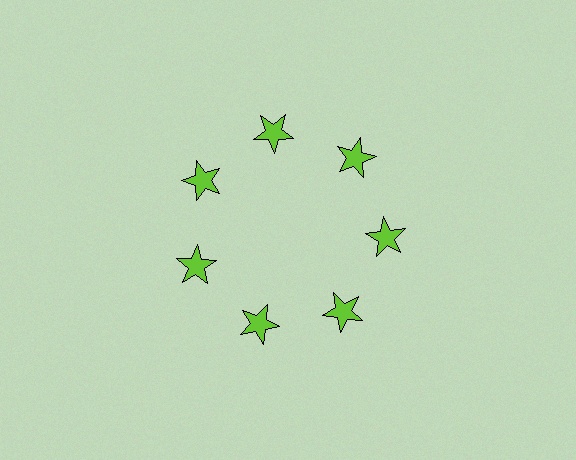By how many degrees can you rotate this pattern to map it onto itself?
The pattern maps onto itself every 51 degrees of rotation.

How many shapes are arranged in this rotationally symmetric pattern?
There are 7 shapes, arranged in 7 groups of 1.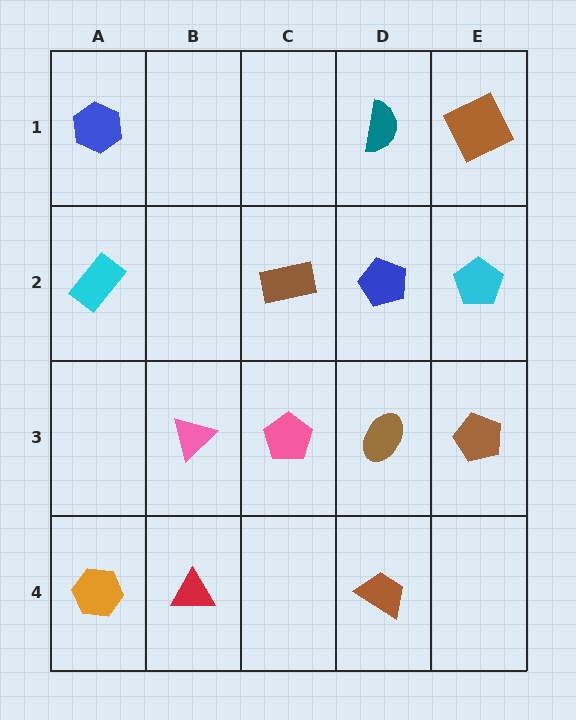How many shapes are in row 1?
3 shapes.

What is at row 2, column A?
A cyan rectangle.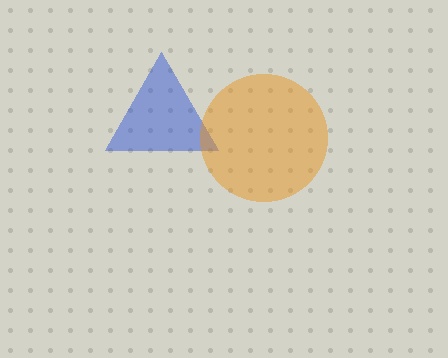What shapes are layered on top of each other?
The layered shapes are: a blue triangle, an orange circle.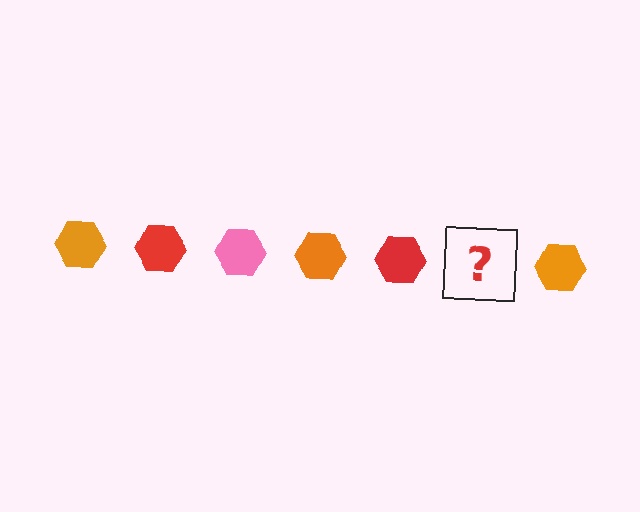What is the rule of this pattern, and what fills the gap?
The rule is that the pattern cycles through orange, red, pink hexagons. The gap should be filled with a pink hexagon.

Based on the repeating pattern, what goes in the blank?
The blank should be a pink hexagon.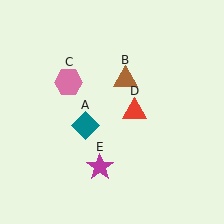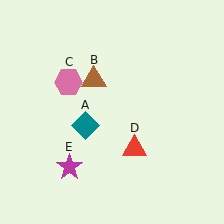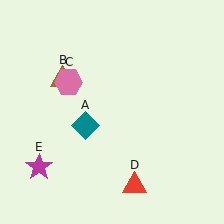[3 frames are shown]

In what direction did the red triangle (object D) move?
The red triangle (object D) moved down.